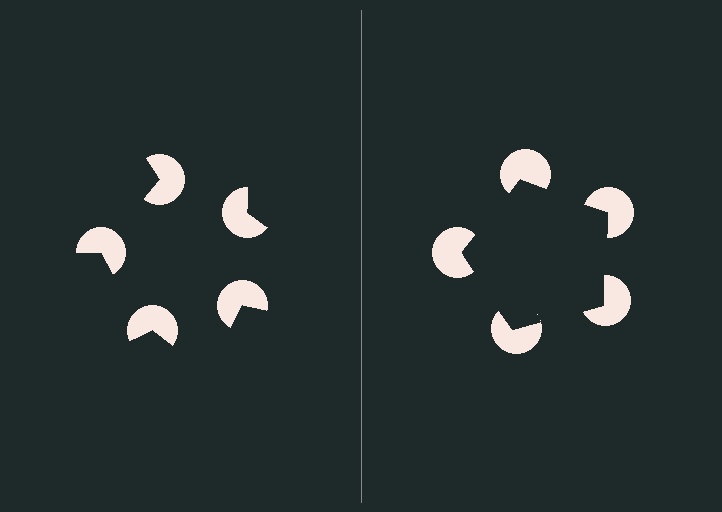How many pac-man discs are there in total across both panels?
10 — 5 on each side.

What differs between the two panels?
The pac-man discs are positioned identically on both sides; only the wedge orientations differ. On the right they align to a pentagon; on the left they are misaligned.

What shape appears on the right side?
An illusory pentagon.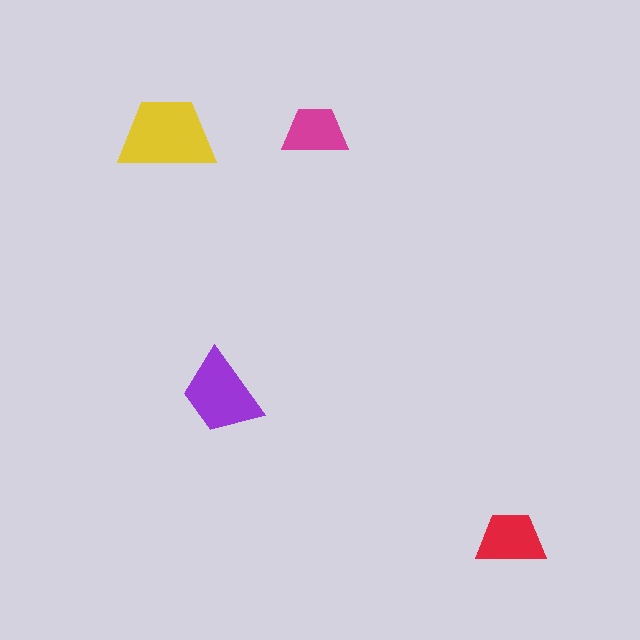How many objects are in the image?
There are 4 objects in the image.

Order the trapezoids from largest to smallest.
the yellow one, the purple one, the red one, the magenta one.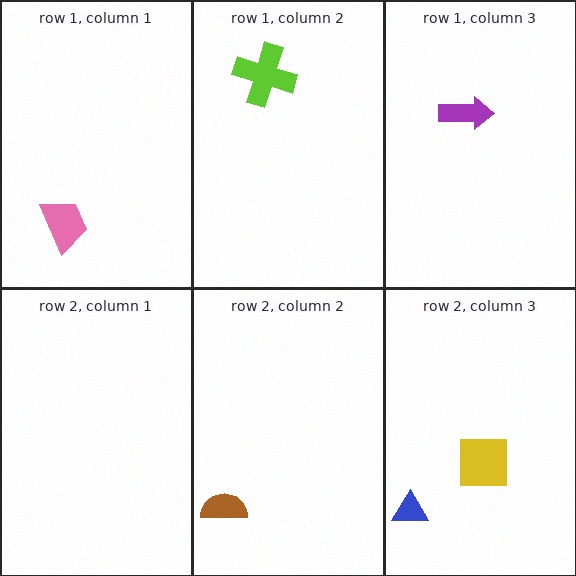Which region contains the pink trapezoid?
The row 1, column 1 region.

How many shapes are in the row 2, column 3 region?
2.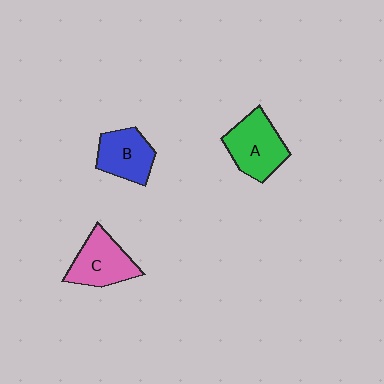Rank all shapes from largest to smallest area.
From largest to smallest: A (green), C (pink), B (blue).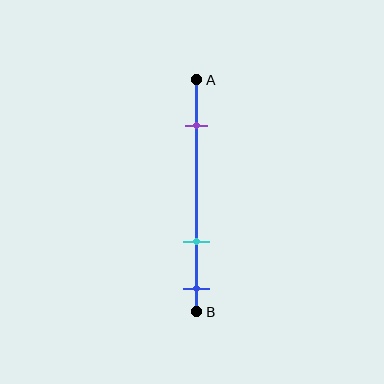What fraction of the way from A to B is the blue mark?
The blue mark is approximately 90% (0.9) of the way from A to B.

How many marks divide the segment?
There are 3 marks dividing the segment.